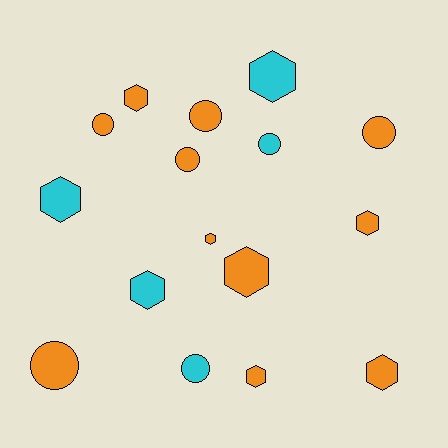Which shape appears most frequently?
Hexagon, with 9 objects.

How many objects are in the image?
There are 16 objects.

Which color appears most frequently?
Orange, with 11 objects.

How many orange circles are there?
There are 5 orange circles.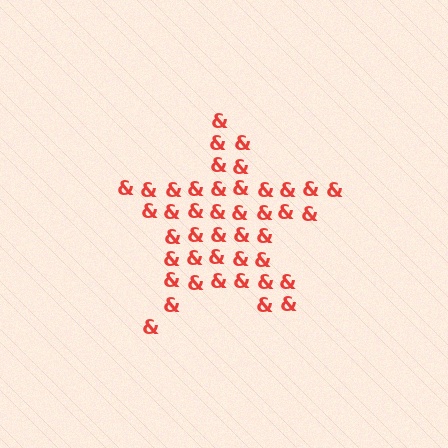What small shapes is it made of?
It is made of small ampersands.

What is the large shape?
The large shape is a star.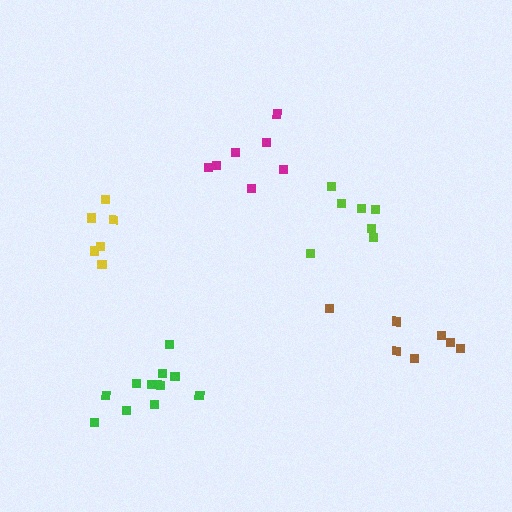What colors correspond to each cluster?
The clusters are colored: magenta, lime, green, brown, yellow.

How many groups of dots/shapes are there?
There are 5 groups.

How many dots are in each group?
Group 1: 7 dots, Group 2: 7 dots, Group 3: 12 dots, Group 4: 7 dots, Group 5: 6 dots (39 total).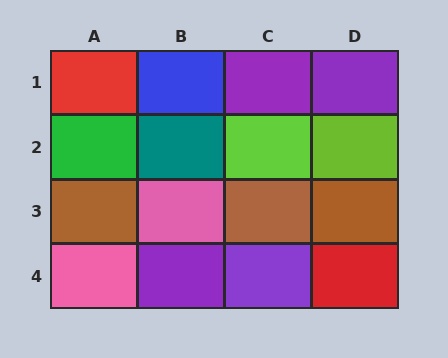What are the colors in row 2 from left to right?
Green, teal, lime, lime.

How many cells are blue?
1 cell is blue.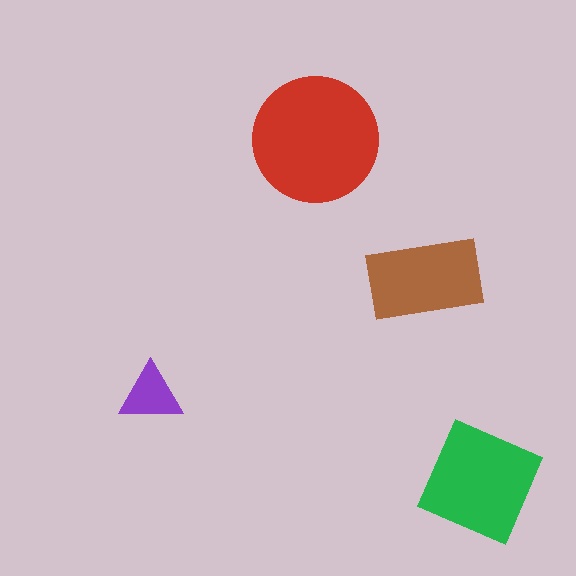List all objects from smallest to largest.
The purple triangle, the brown rectangle, the green square, the red circle.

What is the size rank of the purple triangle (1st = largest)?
4th.